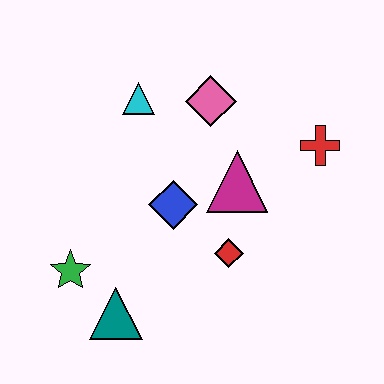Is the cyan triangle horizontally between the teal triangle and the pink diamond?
Yes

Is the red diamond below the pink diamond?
Yes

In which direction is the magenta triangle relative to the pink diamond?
The magenta triangle is below the pink diamond.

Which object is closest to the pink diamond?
The cyan triangle is closest to the pink diamond.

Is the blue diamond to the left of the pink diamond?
Yes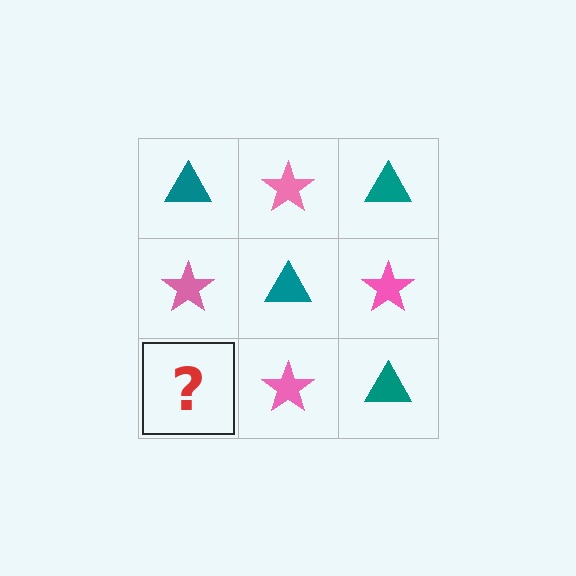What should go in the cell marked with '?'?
The missing cell should contain a teal triangle.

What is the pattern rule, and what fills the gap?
The rule is that it alternates teal triangle and pink star in a checkerboard pattern. The gap should be filled with a teal triangle.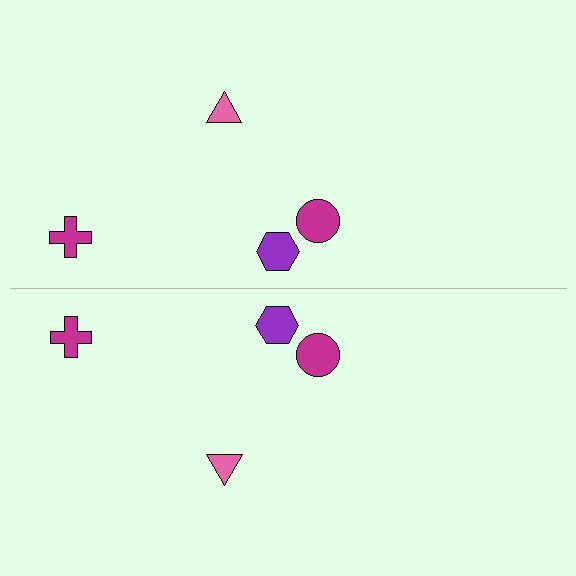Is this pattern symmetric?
Yes, this pattern has bilateral (reflection) symmetry.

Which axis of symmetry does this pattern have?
The pattern has a horizontal axis of symmetry running through the center of the image.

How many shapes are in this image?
There are 8 shapes in this image.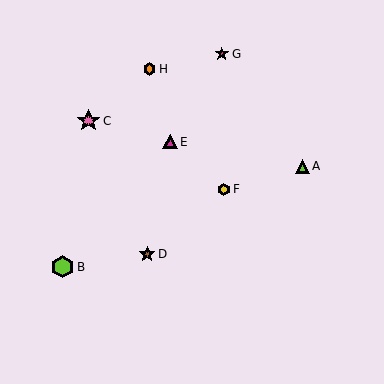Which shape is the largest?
The pink star (labeled C) is the largest.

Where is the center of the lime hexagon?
The center of the lime hexagon is at (63, 267).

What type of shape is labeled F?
Shape F is a yellow hexagon.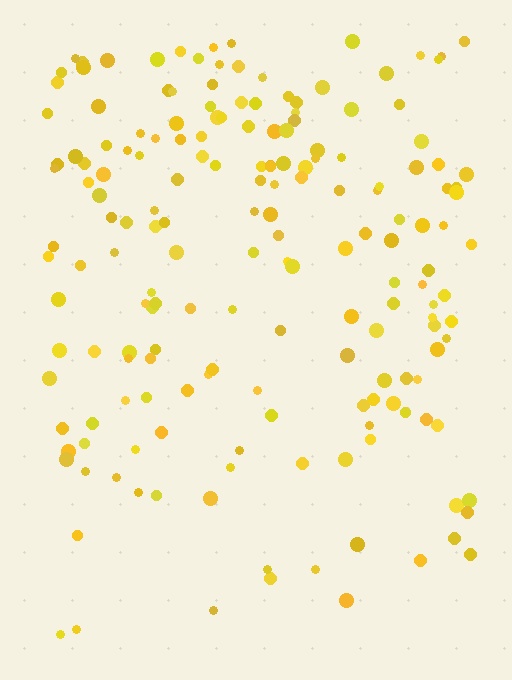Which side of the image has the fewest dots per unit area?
The bottom.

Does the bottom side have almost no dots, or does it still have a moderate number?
Still a moderate number, just noticeably fewer than the top.